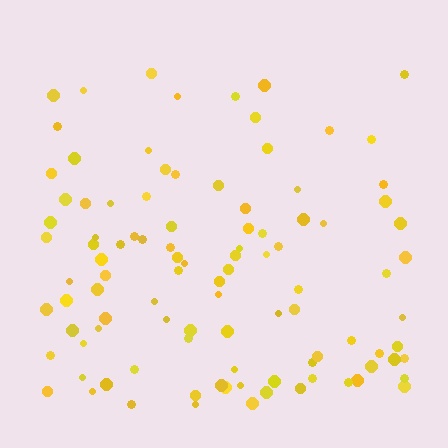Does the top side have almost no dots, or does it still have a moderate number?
Still a moderate number, just noticeably fewer than the bottom.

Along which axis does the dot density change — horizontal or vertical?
Vertical.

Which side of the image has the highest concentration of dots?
The bottom.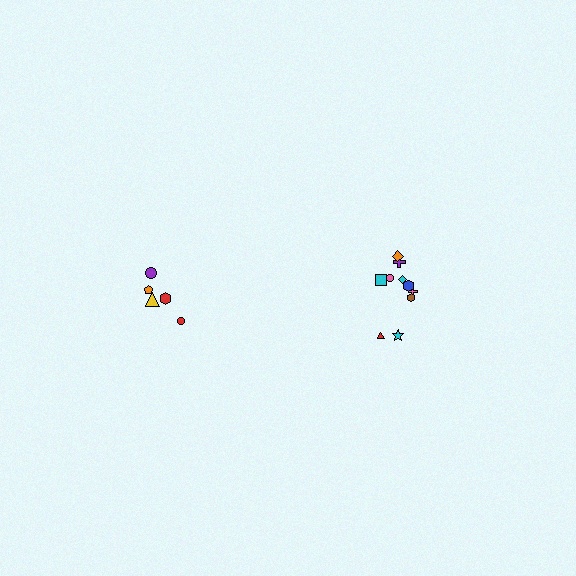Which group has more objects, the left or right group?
The right group.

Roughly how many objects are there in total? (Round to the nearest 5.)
Roughly 15 objects in total.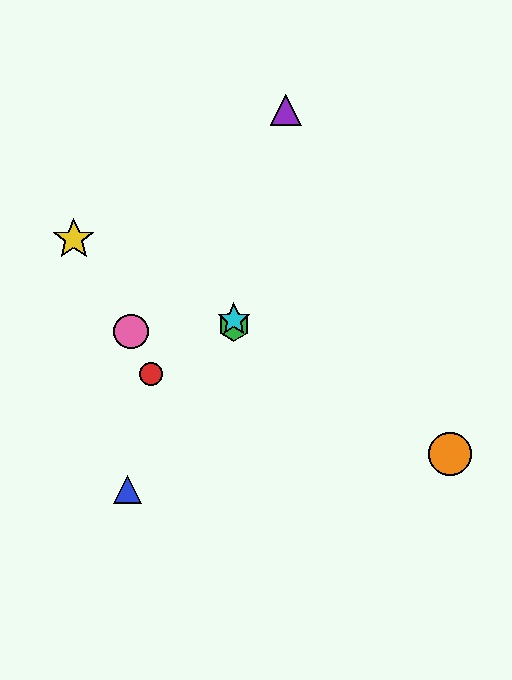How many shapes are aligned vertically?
2 shapes (the green hexagon, the cyan star) are aligned vertically.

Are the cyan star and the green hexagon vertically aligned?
Yes, both are at x≈234.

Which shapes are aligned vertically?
The green hexagon, the cyan star are aligned vertically.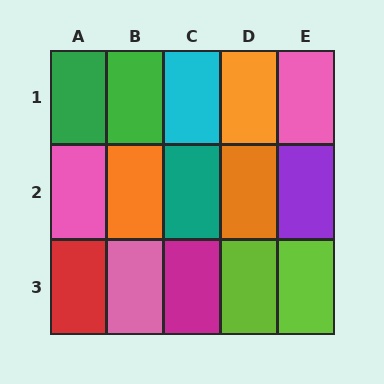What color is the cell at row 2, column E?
Purple.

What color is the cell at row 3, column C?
Magenta.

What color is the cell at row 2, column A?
Pink.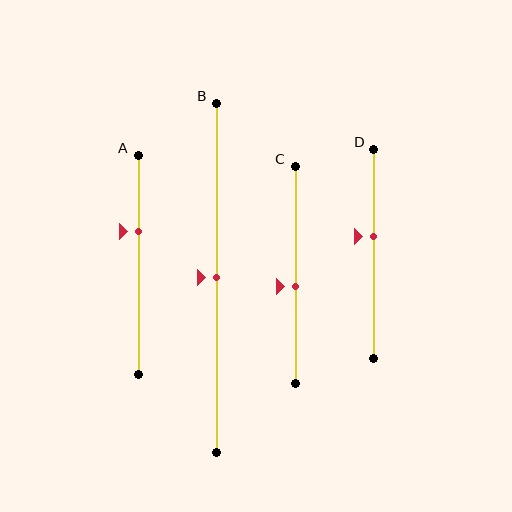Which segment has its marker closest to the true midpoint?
Segment B has its marker closest to the true midpoint.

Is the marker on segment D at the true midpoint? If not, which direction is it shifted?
No, the marker on segment D is shifted upward by about 8% of the segment length.